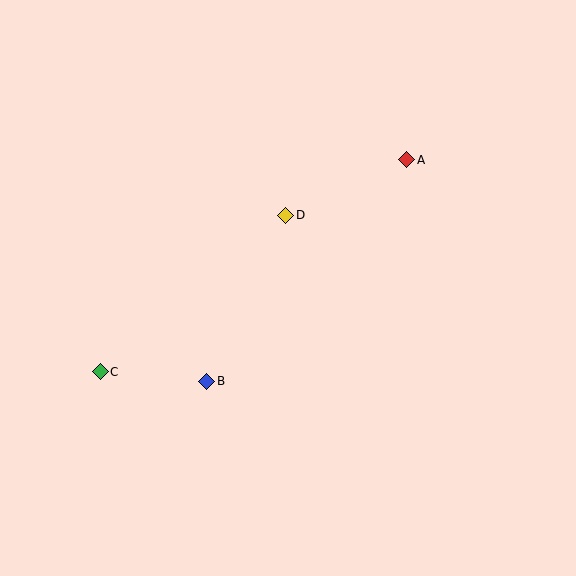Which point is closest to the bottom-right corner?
Point B is closest to the bottom-right corner.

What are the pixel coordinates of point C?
Point C is at (100, 372).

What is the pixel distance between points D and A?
The distance between D and A is 133 pixels.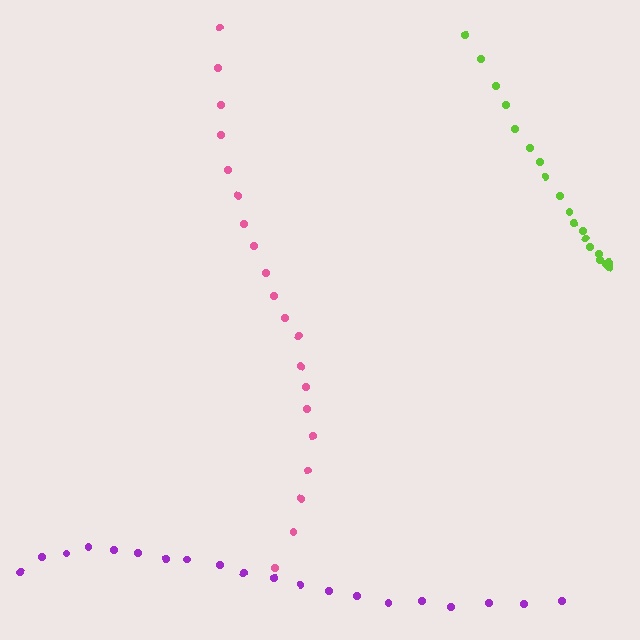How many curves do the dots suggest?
There are 3 distinct paths.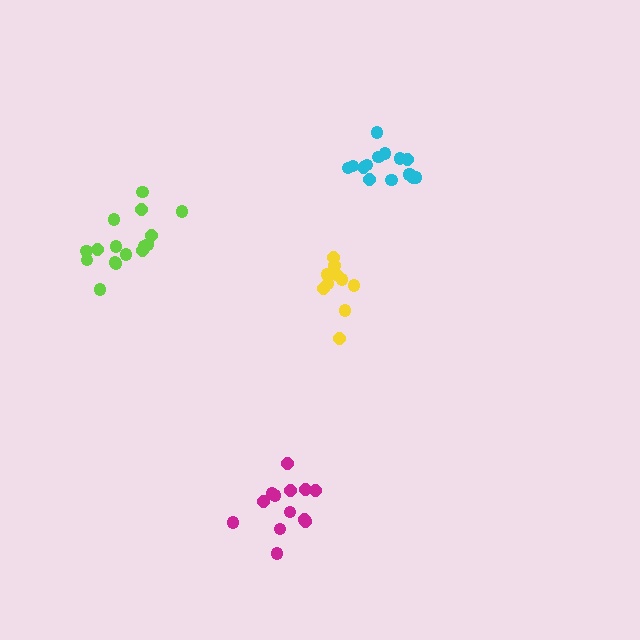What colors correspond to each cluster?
The clusters are colored: cyan, magenta, yellow, lime.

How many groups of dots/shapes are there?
There are 4 groups.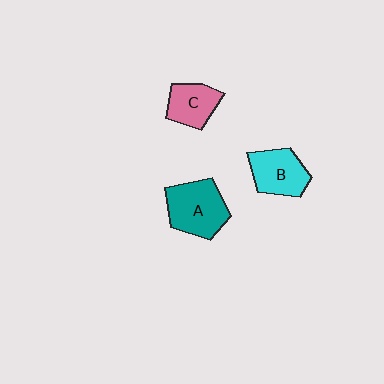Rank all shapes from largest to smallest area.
From largest to smallest: A (teal), B (cyan), C (pink).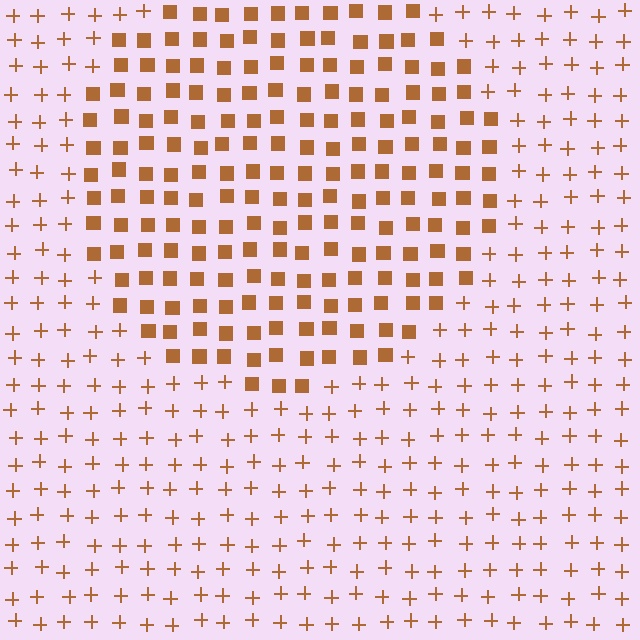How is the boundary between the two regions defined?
The boundary is defined by a change in element shape: squares inside vs. plus signs outside. All elements share the same color and spacing.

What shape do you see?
I see a circle.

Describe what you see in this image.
The image is filled with small brown elements arranged in a uniform grid. A circle-shaped region contains squares, while the surrounding area contains plus signs. The boundary is defined purely by the change in element shape.